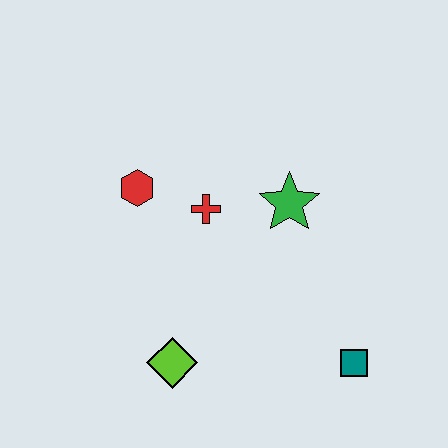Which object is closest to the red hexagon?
The red cross is closest to the red hexagon.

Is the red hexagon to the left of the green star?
Yes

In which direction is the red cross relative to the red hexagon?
The red cross is to the right of the red hexagon.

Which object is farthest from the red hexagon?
The teal square is farthest from the red hexagon.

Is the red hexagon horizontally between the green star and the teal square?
No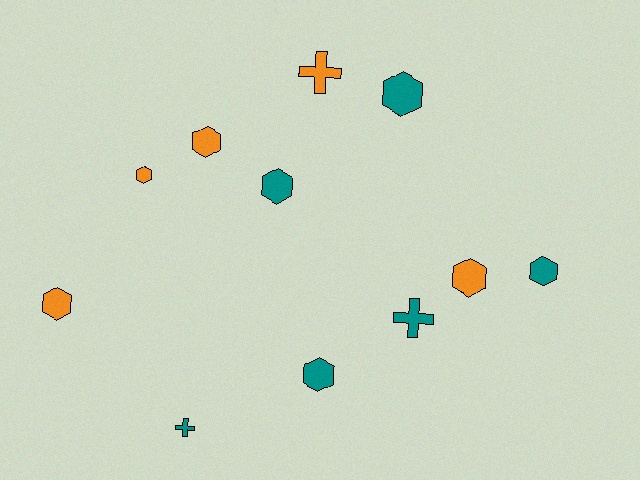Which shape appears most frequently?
Hexagon, with 8 objects.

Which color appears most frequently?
Teal, with 6 objects.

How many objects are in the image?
There are 11 objects.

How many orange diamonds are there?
There are no orange diamonds.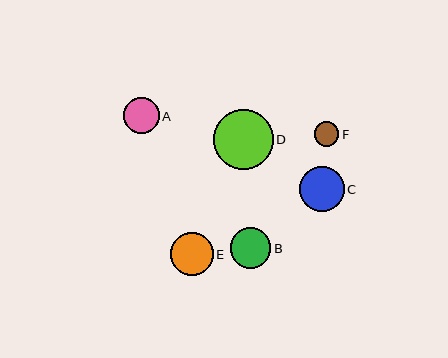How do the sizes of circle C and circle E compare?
Circle C and circle E are approximately the same size.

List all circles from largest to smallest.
From largest to smallest: D, C, E, B, A, F.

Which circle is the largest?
Circle D is the largest with a size of approximately 60 pixels.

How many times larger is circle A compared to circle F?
Circle A is approximately 1.5 times the size of circle F.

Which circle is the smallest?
Circle F is the smallest with a size of approximately 25 pixels.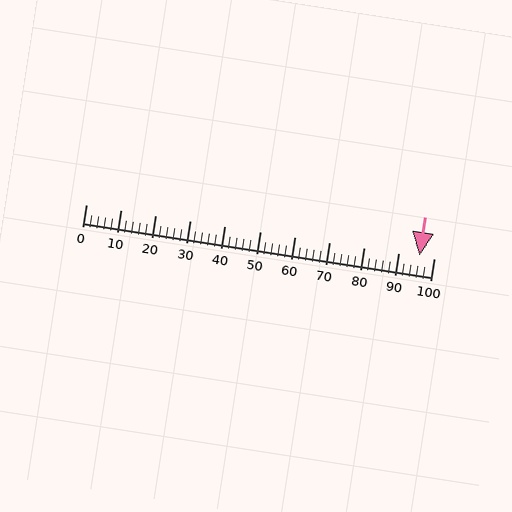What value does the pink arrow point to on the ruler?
The pink arrow points to approximately 96.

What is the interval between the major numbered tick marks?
The major tick marks are spaced 10 units apart.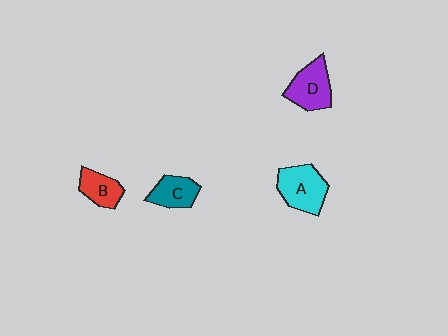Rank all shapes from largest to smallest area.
From largest to smallest: A (cyan), D (purple), C (teal), B (red).